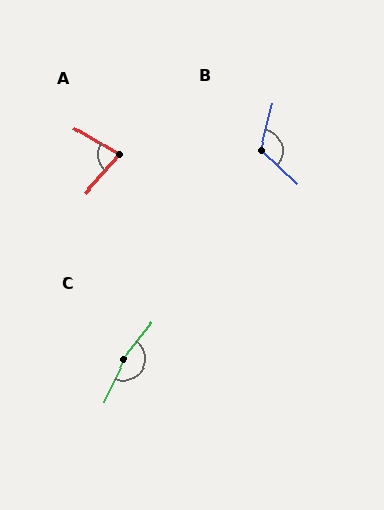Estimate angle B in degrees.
Approximately 118 degrees.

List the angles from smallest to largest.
A (81°), B (118°), C (167°).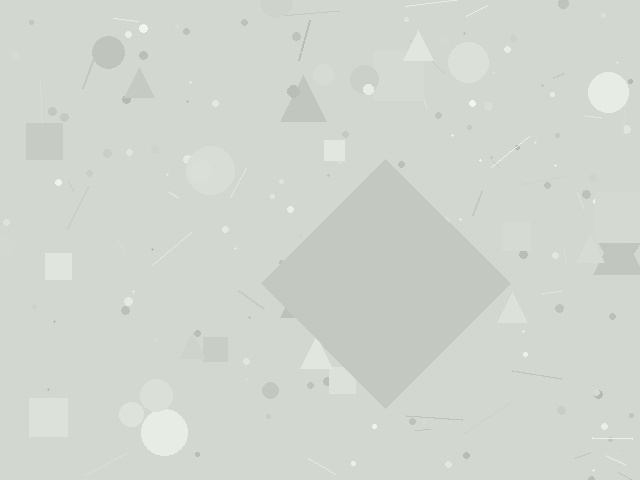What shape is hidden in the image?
A diamond is hidden in the image.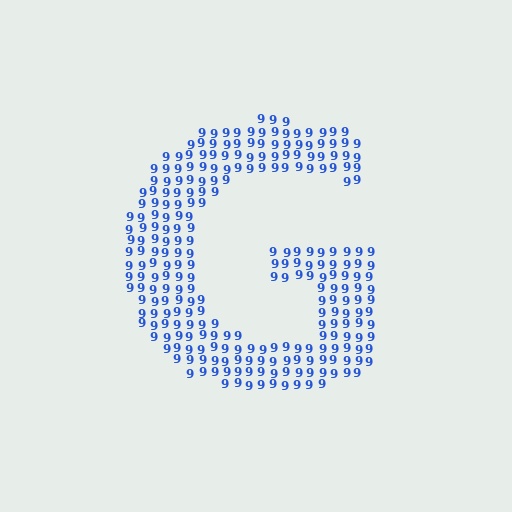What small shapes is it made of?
It is made of small digit 9's.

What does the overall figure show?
The overall figure shows the letter G.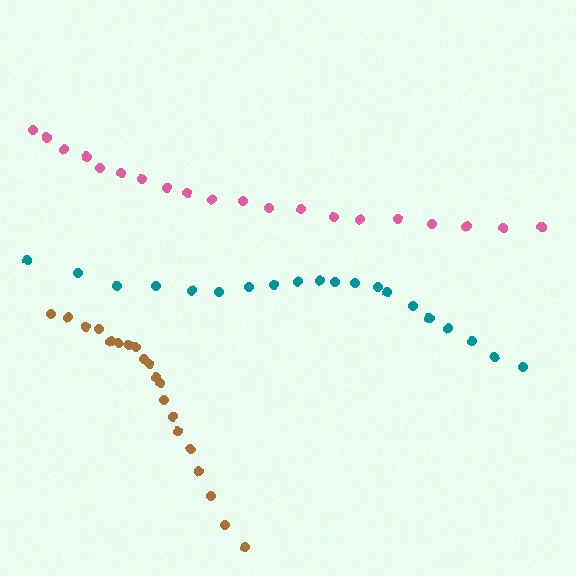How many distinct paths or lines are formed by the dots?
There are 3 distinct paths.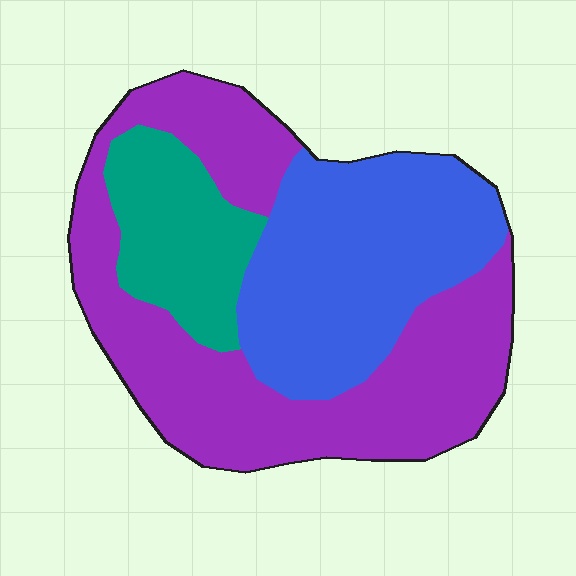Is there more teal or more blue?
Blue.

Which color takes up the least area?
Teal, at roughly 15%.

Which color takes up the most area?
Purple, at roughly 50%.